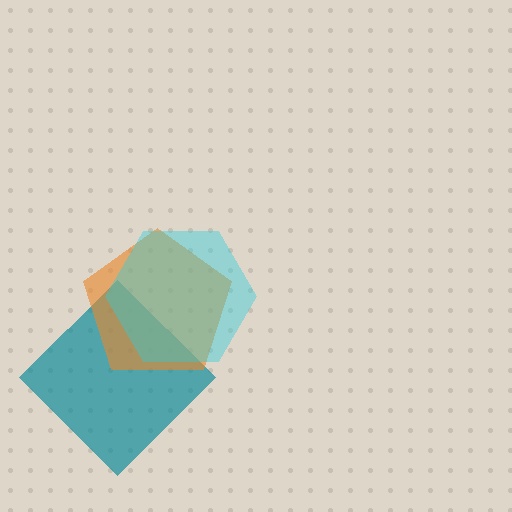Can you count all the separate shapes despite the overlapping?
Yes, there are 3 separate shapes.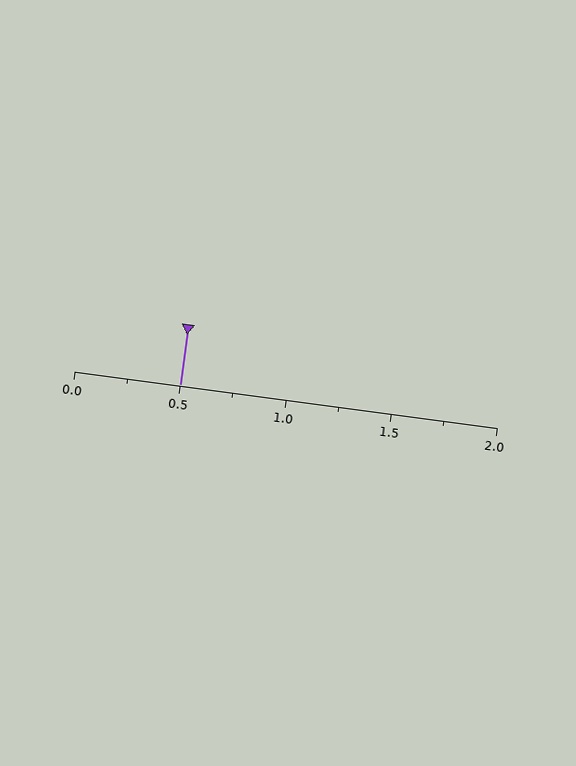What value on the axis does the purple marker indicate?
The marker indicates approximately 0.5.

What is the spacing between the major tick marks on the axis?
The major ticks are spaced 0.5 apart.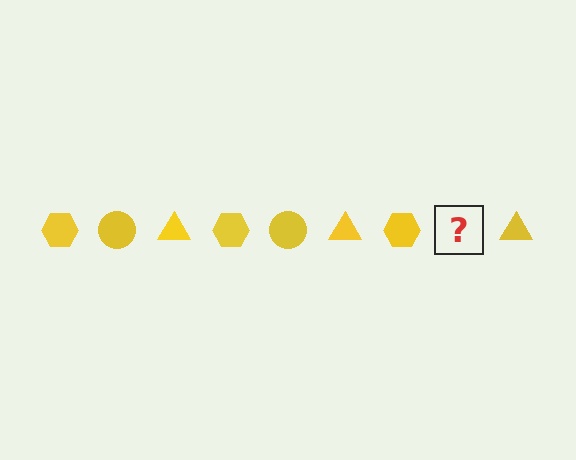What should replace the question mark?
The question mark should be replaced with a yellow circle.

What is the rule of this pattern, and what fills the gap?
The rule is that the pattern cycles through hexagon, circle, triangle shapes in yellow. The gap should be filled with a yellow circle.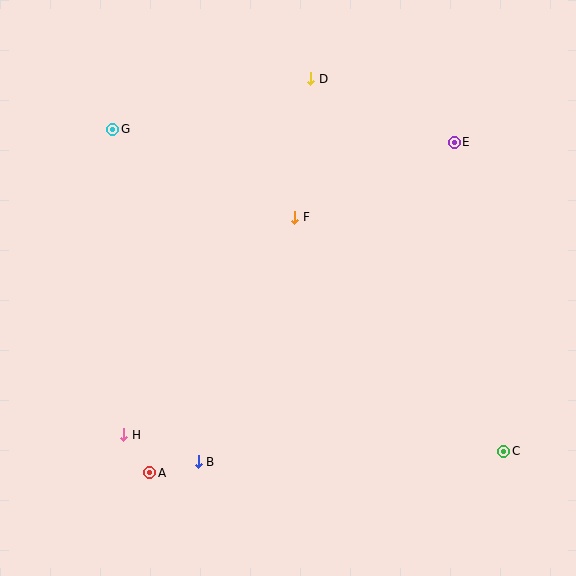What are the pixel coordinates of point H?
Point H is at (124, 435).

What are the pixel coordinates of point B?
Point B is at (198, 462).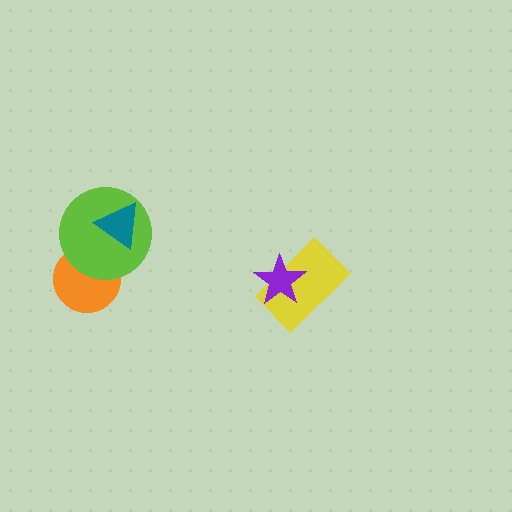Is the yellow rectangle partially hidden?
Yes, it is partially covered by another shape.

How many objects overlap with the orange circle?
1 object overlaps with the orange circle.